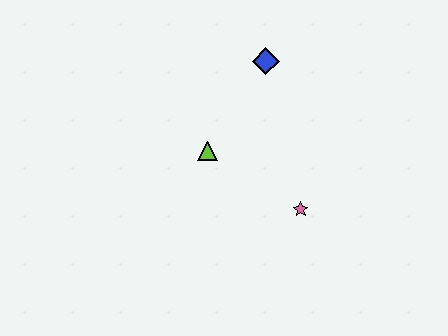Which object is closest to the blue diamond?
The lime triangle is closest to the blue diamond.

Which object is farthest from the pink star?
The blue diamond is farthest from the pink star.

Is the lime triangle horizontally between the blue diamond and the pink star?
No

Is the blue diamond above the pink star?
Yes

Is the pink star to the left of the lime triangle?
No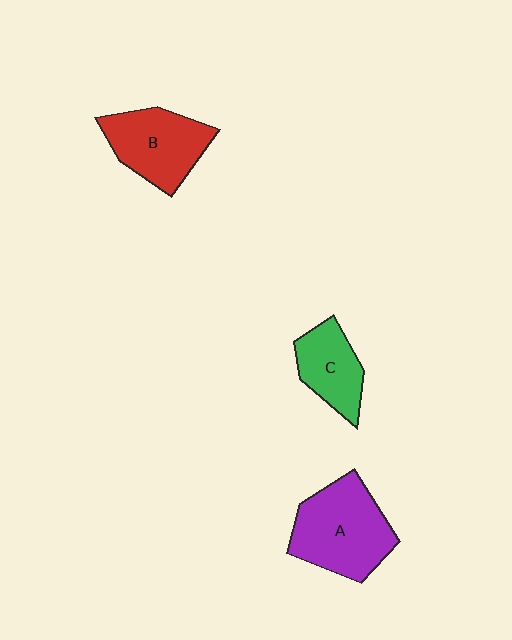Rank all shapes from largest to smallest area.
From largest to smallest: A (purple), B (red), C (green).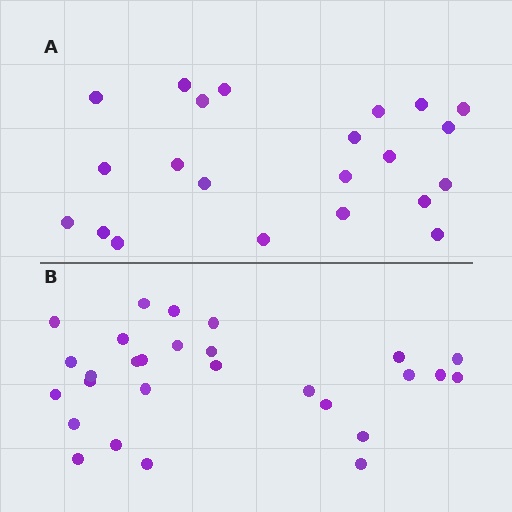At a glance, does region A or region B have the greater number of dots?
Region B (the bottom region) has more dots.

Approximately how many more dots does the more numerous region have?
Region B has about 6 more dots than region A.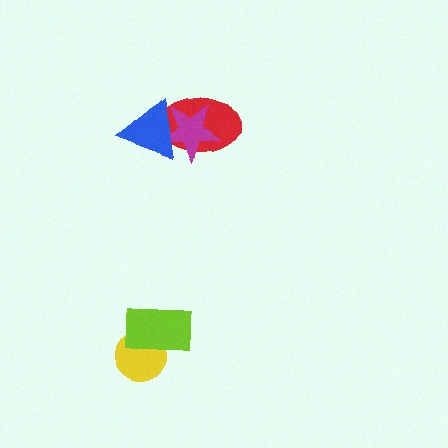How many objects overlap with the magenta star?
2 objects overlap with the magenta star.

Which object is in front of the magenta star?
The blue triangle is in front of the magenta star.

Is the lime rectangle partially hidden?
No, no other shape covers it.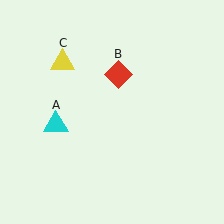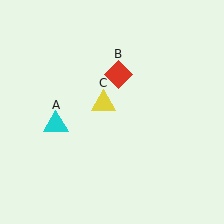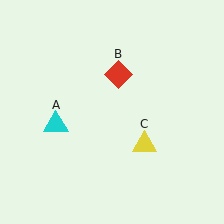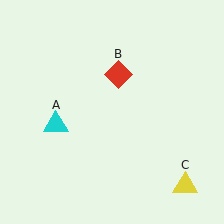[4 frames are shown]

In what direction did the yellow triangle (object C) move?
The yellow triangle (object C) moved down and to the right.